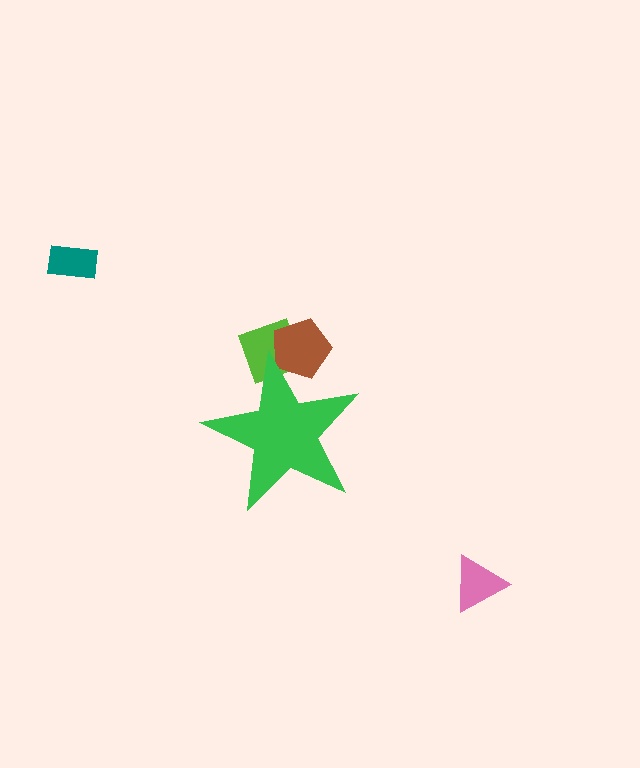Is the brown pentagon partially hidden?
Yes, the brown pentagon is partially hidden behind the green star.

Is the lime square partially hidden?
Yes, the lime square is partially hidden behind the green star.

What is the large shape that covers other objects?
A green star.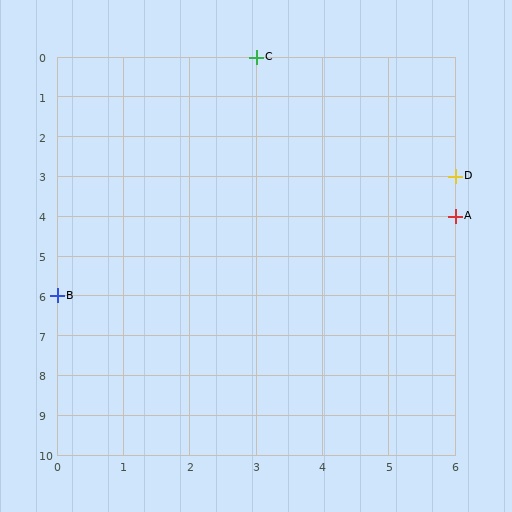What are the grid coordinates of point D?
Point D is at grid coordinates (6, 3).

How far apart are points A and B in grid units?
Points A and B are 6 columns and 2 rows apart (about 6.3 grid units diagonally).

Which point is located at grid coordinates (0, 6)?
Point B is at (0, 6).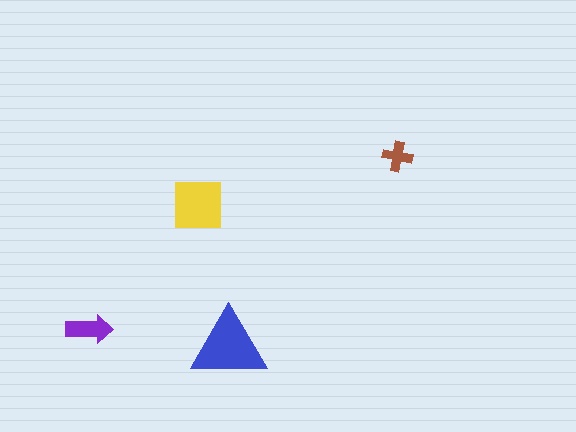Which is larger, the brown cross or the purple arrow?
The purple arrow.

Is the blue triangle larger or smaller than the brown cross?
Larger.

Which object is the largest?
The blue triangle.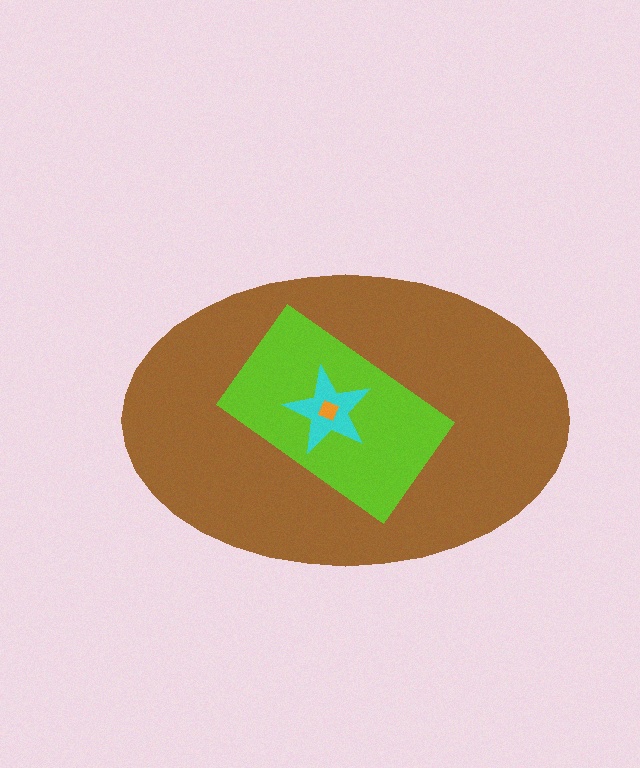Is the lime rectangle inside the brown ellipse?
Yes.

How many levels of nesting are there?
4.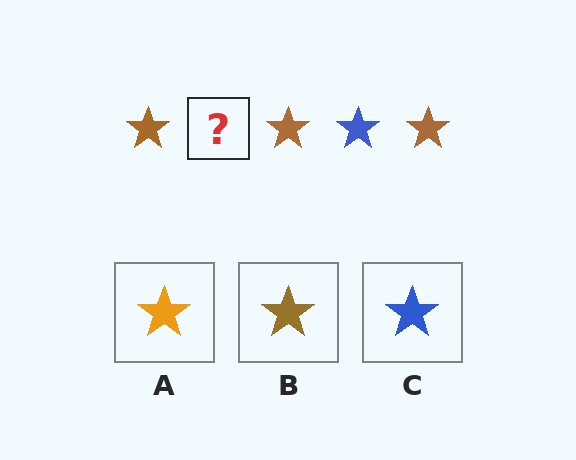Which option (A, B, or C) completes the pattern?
C.